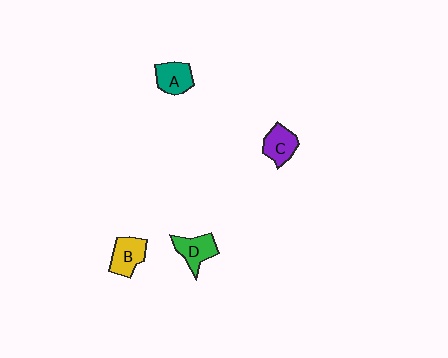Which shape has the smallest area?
Shape C (purple).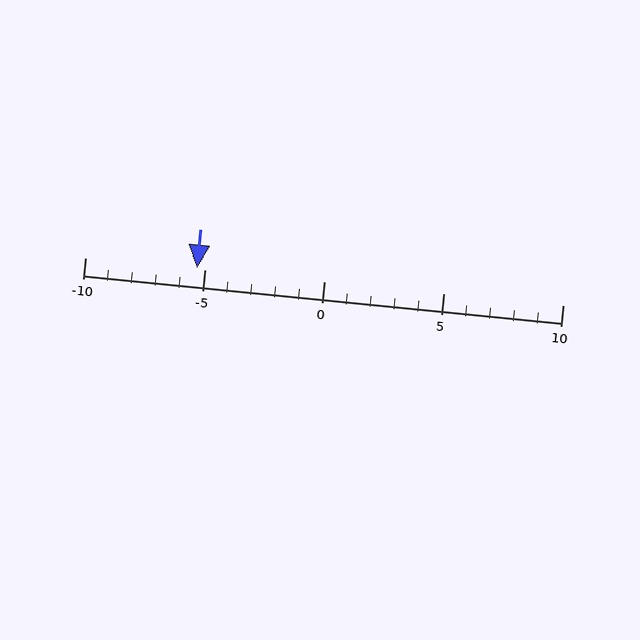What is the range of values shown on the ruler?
The ruler shows values from -10 to 10.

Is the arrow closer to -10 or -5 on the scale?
The arrow is closer to -5.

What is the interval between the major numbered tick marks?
The major tick marks are spaced 5 units apart.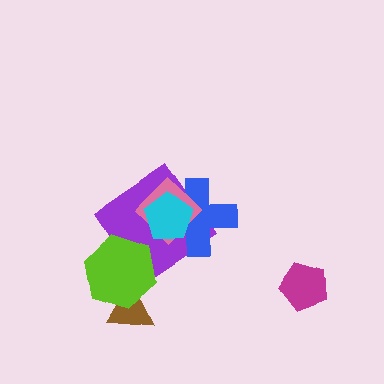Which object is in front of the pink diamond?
The cyan pentagon is in front of the pink diamond.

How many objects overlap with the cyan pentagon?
3 objects overlap with the cyan pentagon.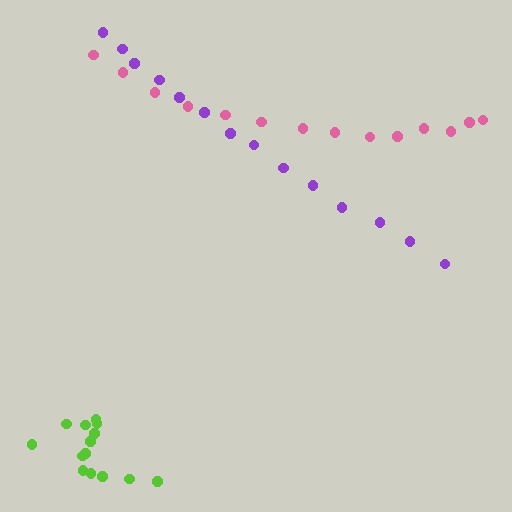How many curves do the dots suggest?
There are 3 distinct paths.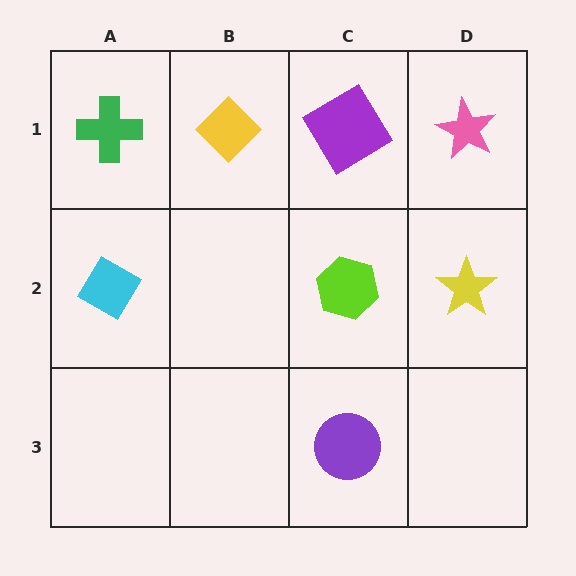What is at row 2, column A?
A cyan diamond.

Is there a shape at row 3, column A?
No, that cell is empty.